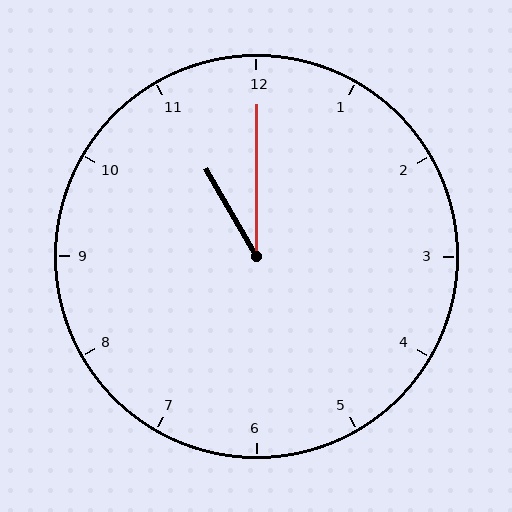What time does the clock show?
11:00.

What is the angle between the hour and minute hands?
Approximately 30 degrees.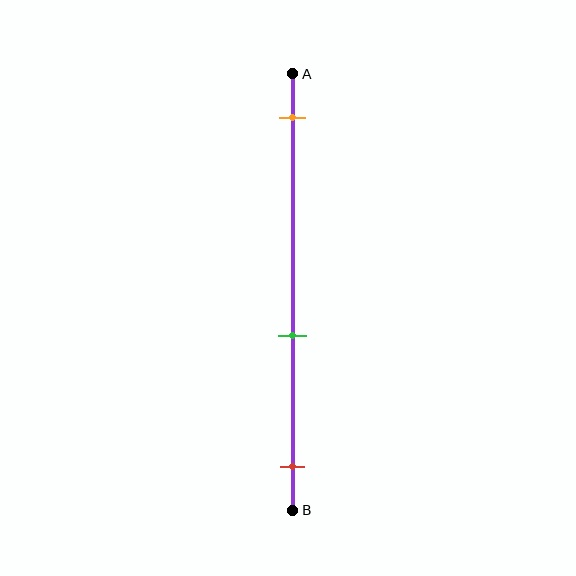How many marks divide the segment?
There are 3 marks dividing the segment.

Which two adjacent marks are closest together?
The green and red marks are the closest adjacent pair.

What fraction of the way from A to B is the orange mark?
The orange mark is approximately 10% (0.1) of the way from A to B.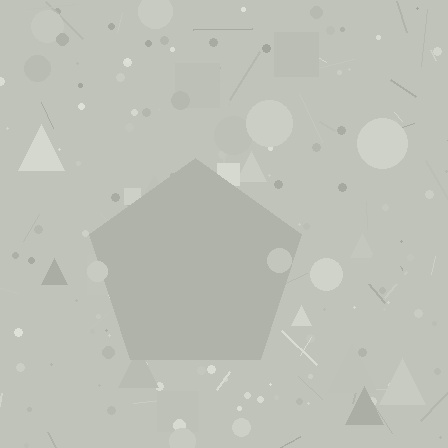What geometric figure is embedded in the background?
A pentagon is embedded in the background.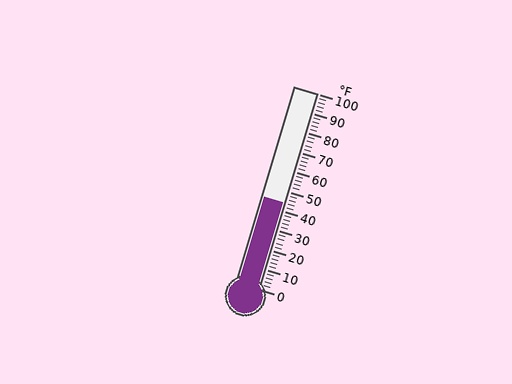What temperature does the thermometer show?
The thermometer shows approximately 44°F.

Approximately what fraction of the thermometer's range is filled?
The thermometer is filled to approximately 45% of its range.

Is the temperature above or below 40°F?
The temperature is above 40°F.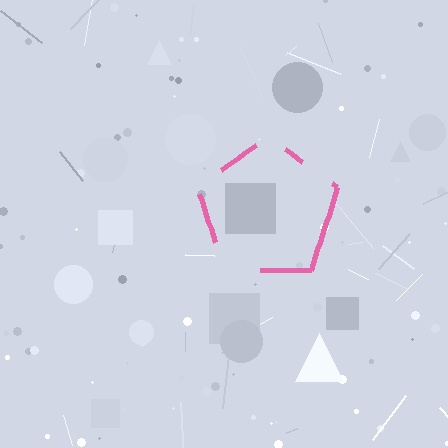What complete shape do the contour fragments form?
The contour fragments form a pentagon.